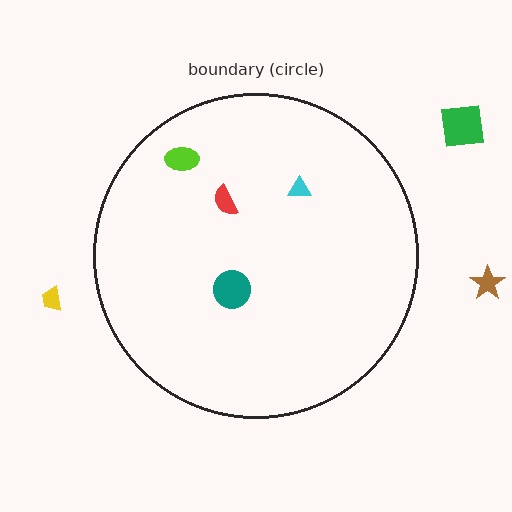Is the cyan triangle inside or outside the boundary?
Inside.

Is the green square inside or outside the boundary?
Outside.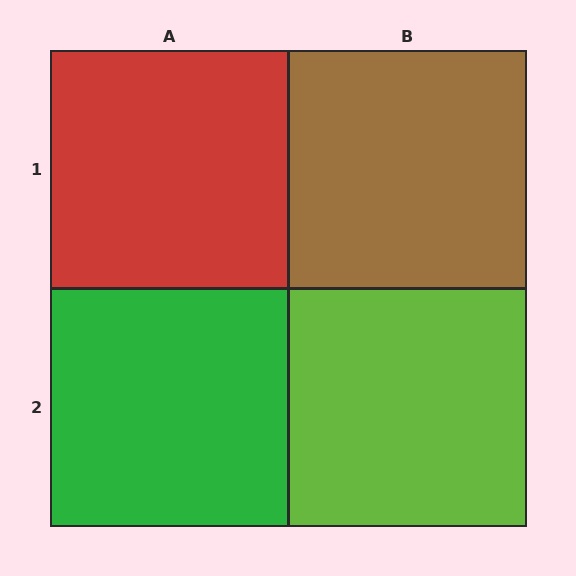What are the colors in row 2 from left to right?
Green, lime.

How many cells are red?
1 cell is red.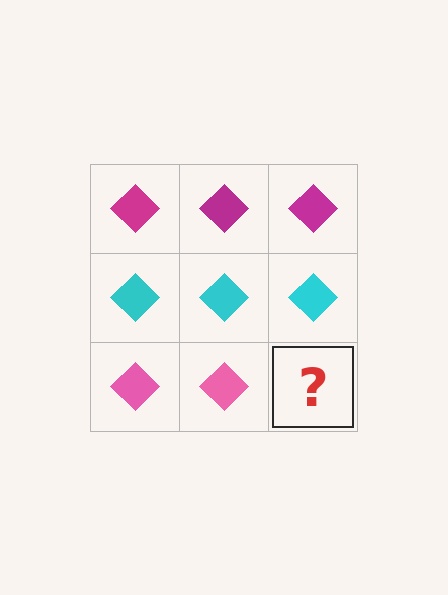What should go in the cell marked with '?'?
The missing cell should contain a pink diamond.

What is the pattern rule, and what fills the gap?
The rule is that each row has a consistent color. The gap should be filled with a pink diamond.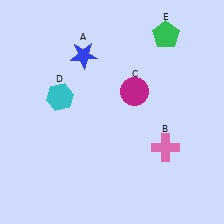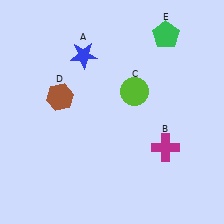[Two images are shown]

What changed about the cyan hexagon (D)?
In Image 1, D is cyan. In Image 2, it changed to brown.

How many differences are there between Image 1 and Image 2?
There are 3 differences between the two images.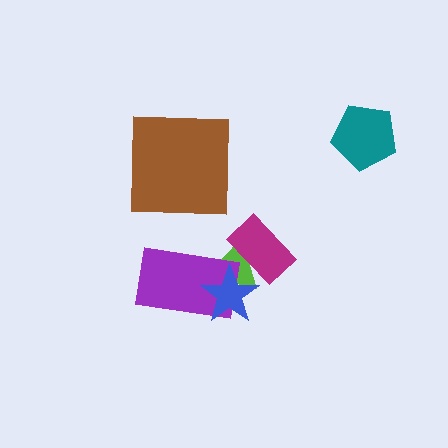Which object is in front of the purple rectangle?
The blue star is in front of the purple rectangle.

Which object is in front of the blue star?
The magenta rectangle is in front of the blue star.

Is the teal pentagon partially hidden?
No, no other shape covers it.